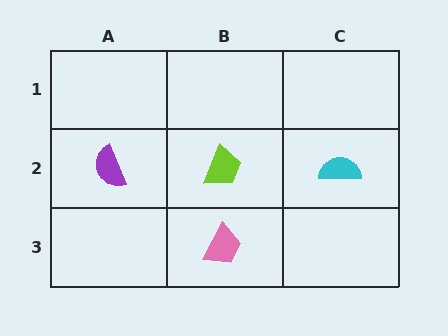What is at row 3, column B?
A pink trapezoid.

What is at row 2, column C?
A cyan semicircle.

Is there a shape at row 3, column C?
No, that cell is empty.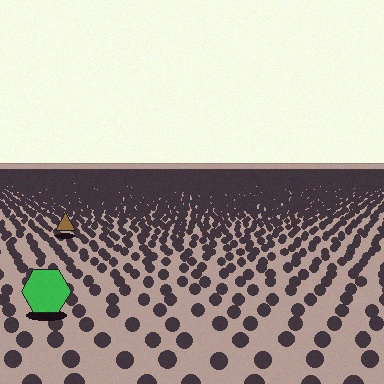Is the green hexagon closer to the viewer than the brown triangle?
Yes. The green hexagon is closer — you can tell from the texture gradient: the ground texture is coarser near it.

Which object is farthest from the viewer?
The brown triangle is farthest from the viewer. It appears smaller and the ground texture around it is denser.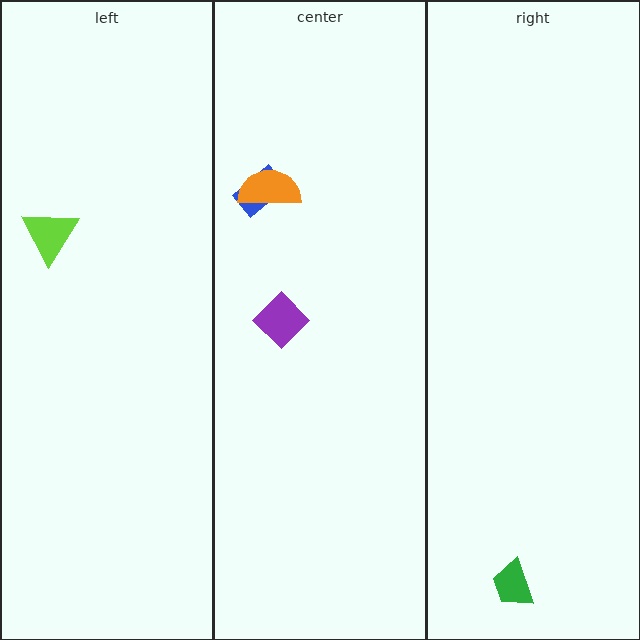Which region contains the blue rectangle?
The center region.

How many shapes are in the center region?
3.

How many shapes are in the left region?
1.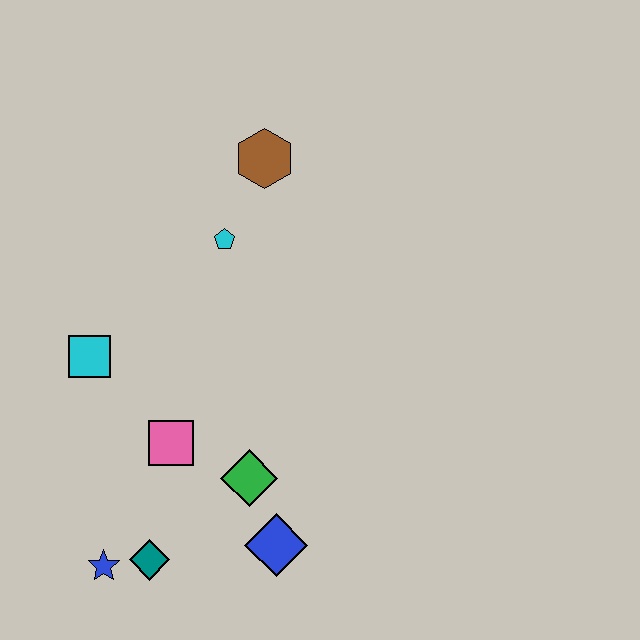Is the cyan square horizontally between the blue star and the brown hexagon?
No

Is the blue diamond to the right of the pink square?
Yes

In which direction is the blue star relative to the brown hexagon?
The blue star is below the brown hexagon.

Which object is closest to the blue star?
The teal diamond is closest to the blue star.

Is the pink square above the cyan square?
No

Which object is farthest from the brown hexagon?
The blue star is farthest from the brown hexagon.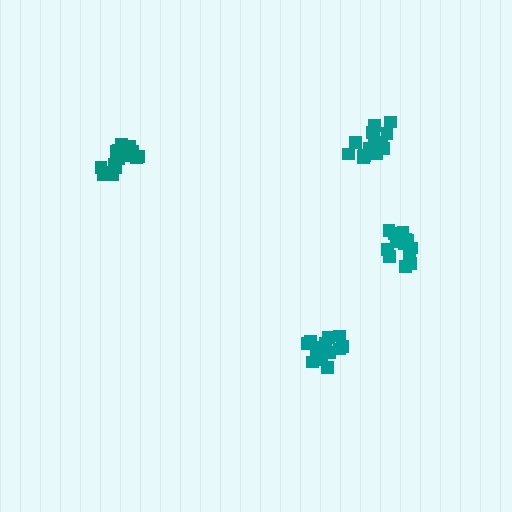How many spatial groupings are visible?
There are 4 spatial groupings.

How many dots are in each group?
Group 1: 14 dots, Group 2: 14 dots, Group 3: 14 dots, Group 4: 16 dots (58 total).